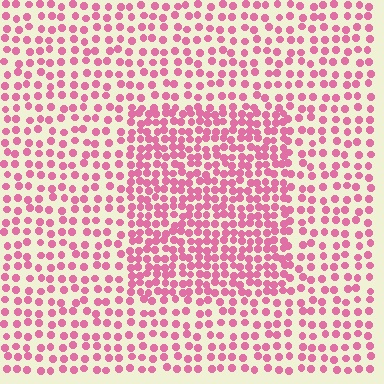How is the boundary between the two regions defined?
The boundary is defined by a change in element density (approximately 1.8x ratio). All elements are the same color, size, and shape.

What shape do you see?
I see a rectangle.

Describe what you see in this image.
The image contains small pink elements arranged at two different densities. A rectangle-shaped region is visible where the elements are more densely packed than the surrounding area.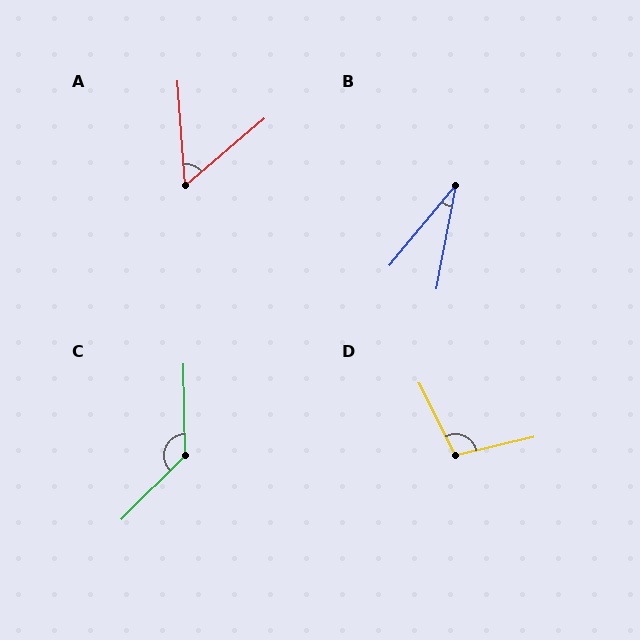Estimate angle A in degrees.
Approximately 54 degrees.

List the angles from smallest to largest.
B (29°), A (54°), D (104°), C (134°).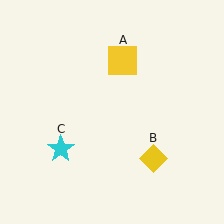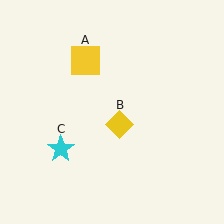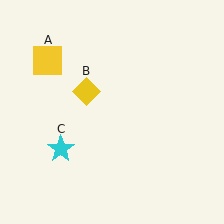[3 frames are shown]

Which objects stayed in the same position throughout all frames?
Cyan star (object C) remained stationary.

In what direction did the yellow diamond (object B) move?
The yellow diamond (object B) moved up and to the left.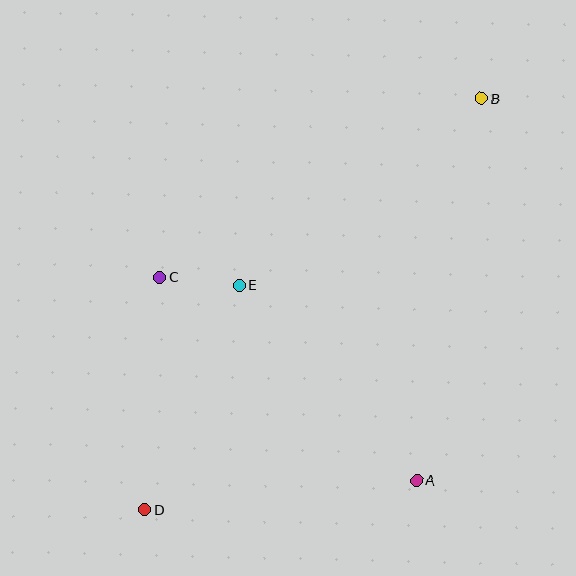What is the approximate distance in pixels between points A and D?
The distance between A and D is approximately 274 pixels.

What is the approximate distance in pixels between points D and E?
The distance between D and E is approximately 243 pixels.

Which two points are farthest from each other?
Points B and D are farthest from each other.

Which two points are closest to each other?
Points C and E are closest to each other.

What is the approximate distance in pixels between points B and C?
The distance between B and C is approximately 367 pixels.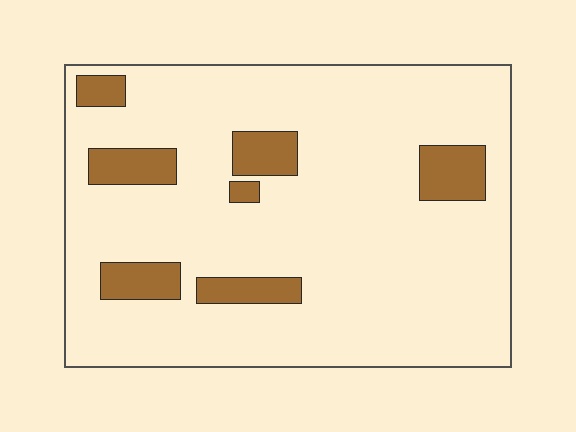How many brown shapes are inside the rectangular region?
7.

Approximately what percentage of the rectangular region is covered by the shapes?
Approximately 15%.